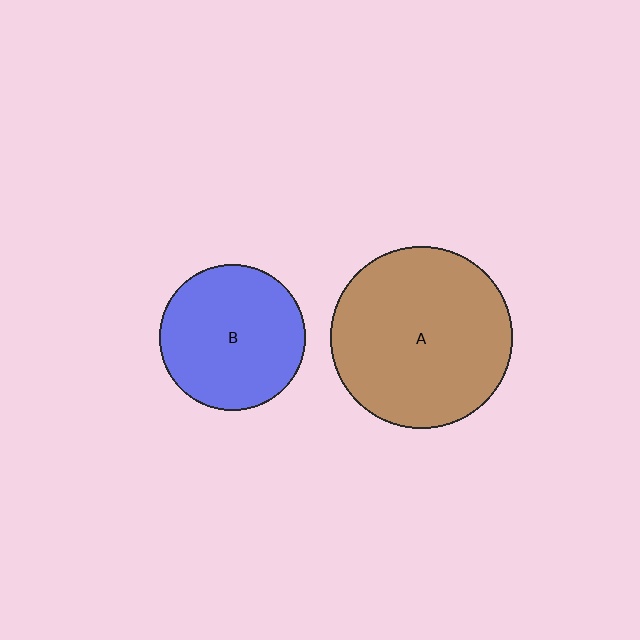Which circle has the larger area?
Circle A (brown).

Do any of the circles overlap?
No, none of the circles overlap.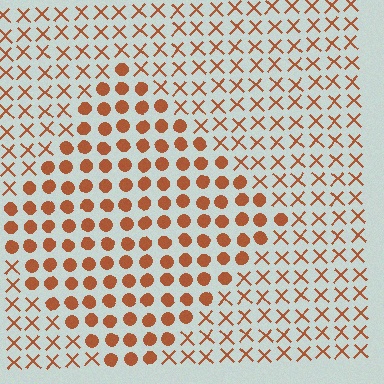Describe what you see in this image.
The image is filled with small brown elements arranged in a uniform grid. A diamond-shaped region contains circles, while the surrounding area contains X marks. The boundary is defined purely by the change in element shape.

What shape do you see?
I see a diamond.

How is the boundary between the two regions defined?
The boundary is defined by a change in element shape: circles inside vs. X marks outside. All elements share the same color and spacing.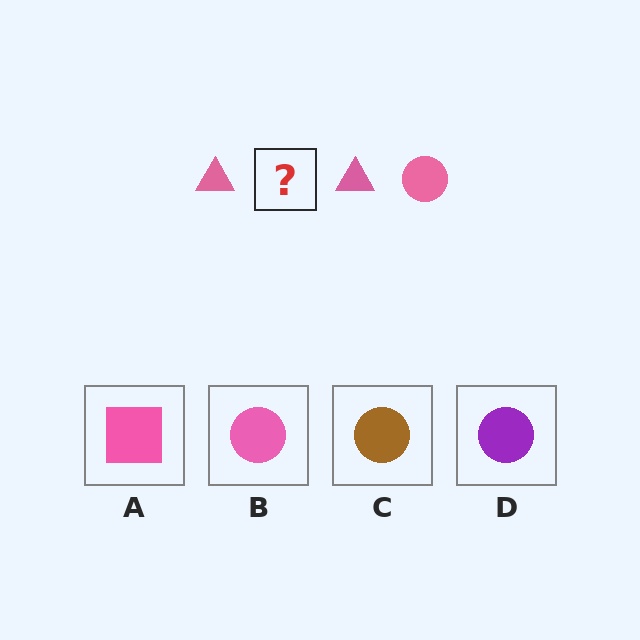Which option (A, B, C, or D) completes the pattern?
B.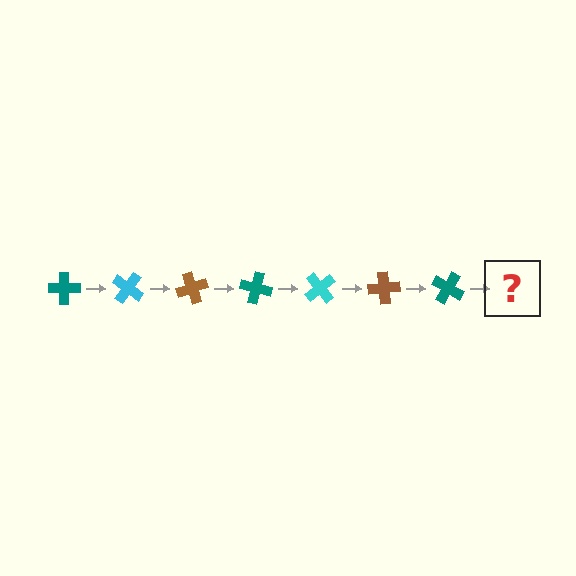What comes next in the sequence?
The next element should be a cyan cross, rotated 245 degrees from the start.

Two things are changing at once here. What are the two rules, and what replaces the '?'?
The two rules are that it rotates 35 degrees each step and the color cycles through teal, cyan, and brown. The '?' should be a cyan cross, rotated 245 degrees from the start.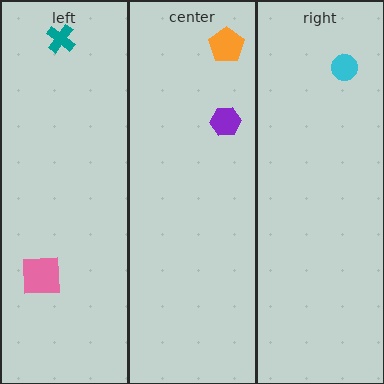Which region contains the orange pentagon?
The center region.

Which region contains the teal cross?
The left region.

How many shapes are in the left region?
2.